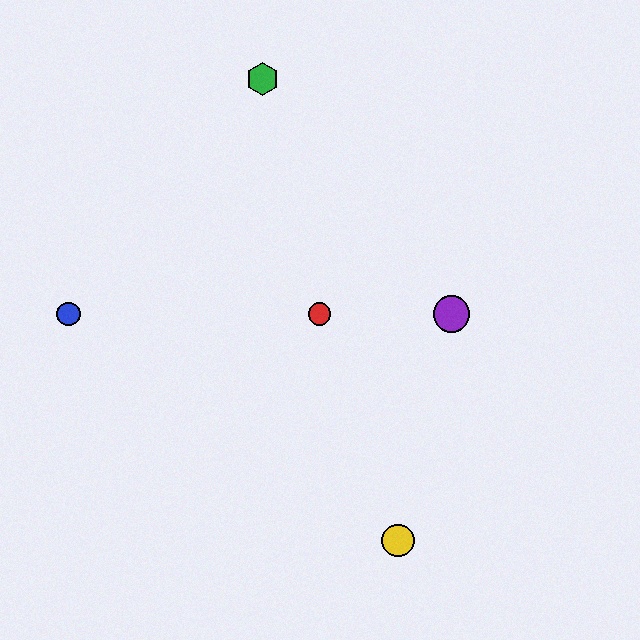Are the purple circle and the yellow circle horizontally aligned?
No, the purple circle is at y≈314 and the yellow circle is at y≈541.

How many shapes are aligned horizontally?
3 shapes (the red circle, the blue circle, the purple circle) are aligned horizontally.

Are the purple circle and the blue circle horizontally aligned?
Yes, both are at y≈314.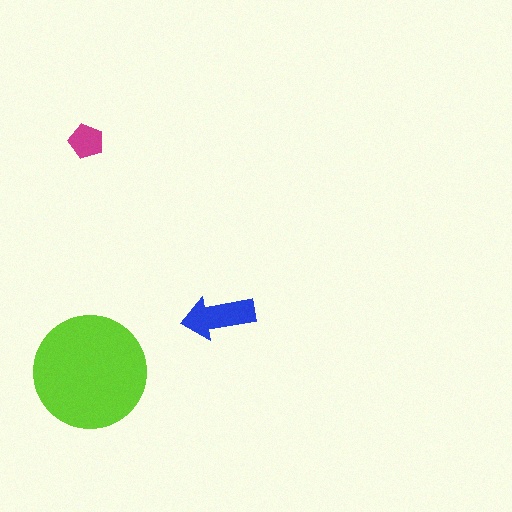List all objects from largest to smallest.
The lime circle, the blue arrow, the magenta pentagon.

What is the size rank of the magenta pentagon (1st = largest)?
3rd.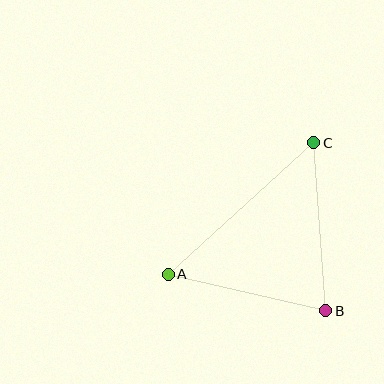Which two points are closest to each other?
Points A and B are closest to each other.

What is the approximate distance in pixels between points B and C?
The distance between B and C is approximately 168 pixels.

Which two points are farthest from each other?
Points A and C are farthest from each other.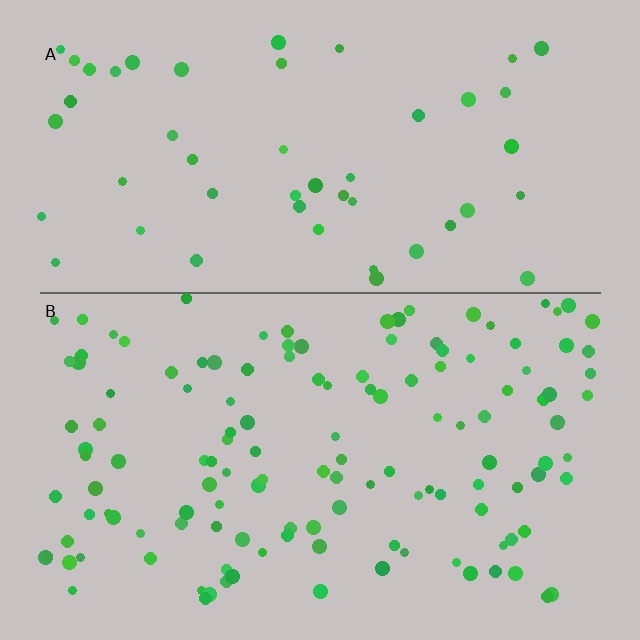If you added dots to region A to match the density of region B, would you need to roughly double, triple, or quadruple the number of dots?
Approximately triple.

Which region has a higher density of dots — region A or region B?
B (the bottom).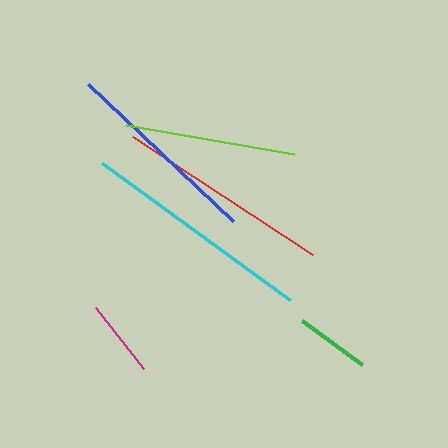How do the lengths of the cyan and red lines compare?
The cyan and red lines are approximately the same length.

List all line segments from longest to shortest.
From longest to shortest: cyan, red, blue, lime, magenta, green.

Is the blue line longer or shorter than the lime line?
The blue line is longer than the lime line.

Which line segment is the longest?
The cyan line is the longest at approximately 233 pixels.